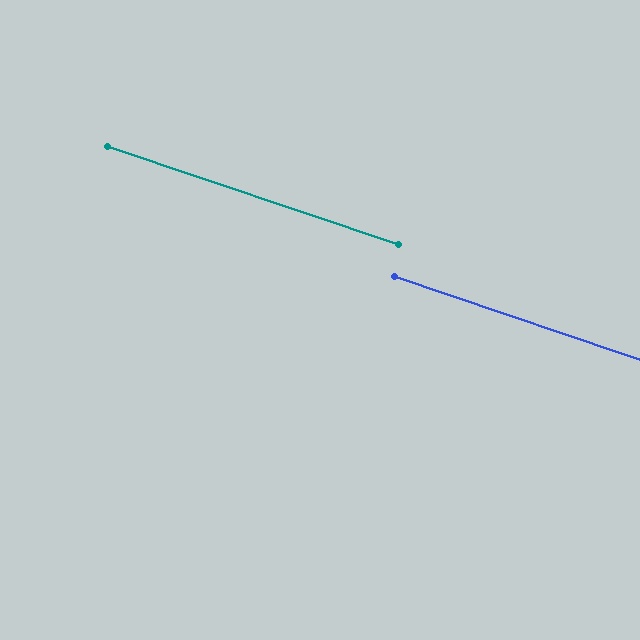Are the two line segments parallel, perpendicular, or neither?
Parallel — their directions differ by only 0.0°.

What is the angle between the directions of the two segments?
Approximately 0 degrees.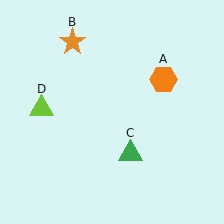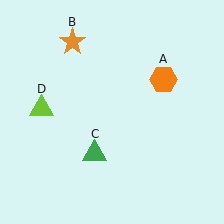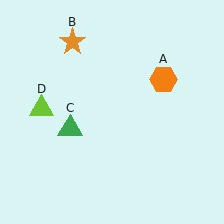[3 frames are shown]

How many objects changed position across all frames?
1 object changed position: green triangle (object C).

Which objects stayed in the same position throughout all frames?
Orange hexagon (object A) and orange star (object B) and lime triangle (object D) remained stationary.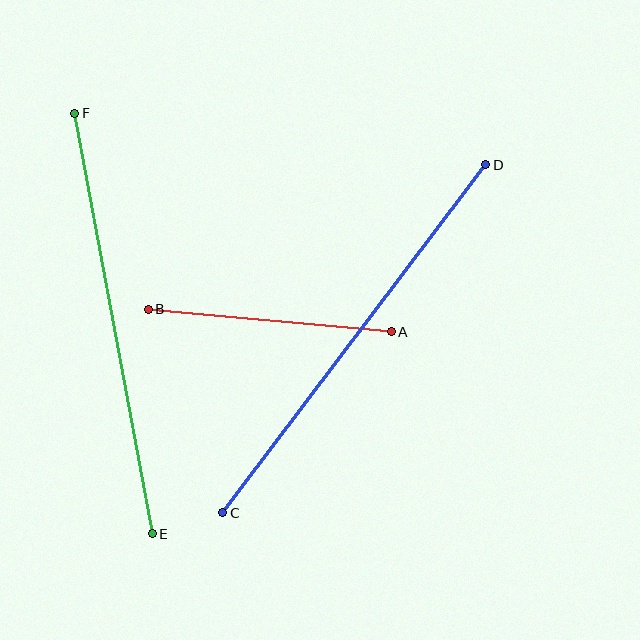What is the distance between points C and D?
The distance is approximately 436 pixels.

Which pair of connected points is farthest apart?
Points C and D are farthest apart.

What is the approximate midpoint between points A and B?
The midpoint is at approximately (270, 320) pixels.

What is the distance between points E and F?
The distance is approximately 428 pixels.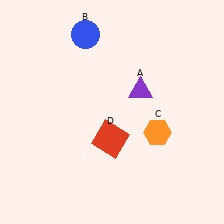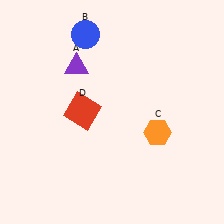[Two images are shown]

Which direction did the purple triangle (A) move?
The purple triangle (A) moved left.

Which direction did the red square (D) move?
The red square (D) moved up.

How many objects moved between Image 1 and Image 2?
2 objects moved between the two images.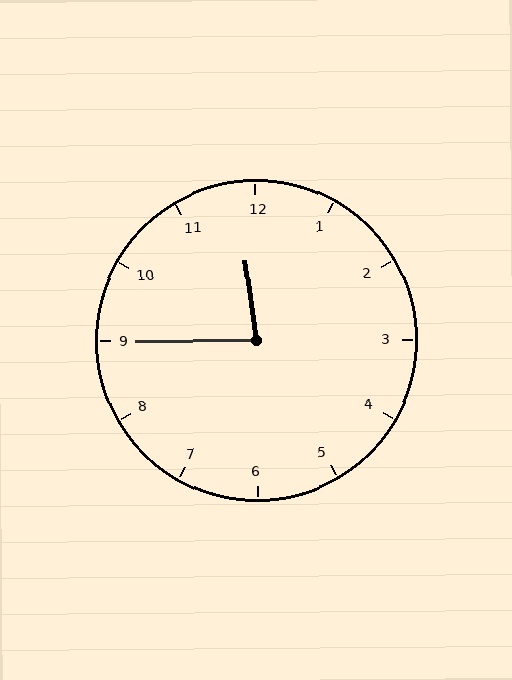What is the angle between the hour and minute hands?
Approximately 82 degrees.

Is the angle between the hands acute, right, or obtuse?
It is acute.